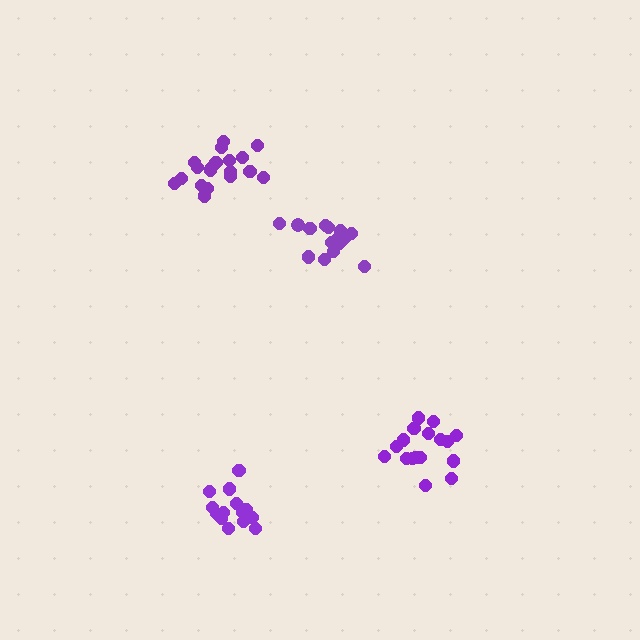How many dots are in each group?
Group 1: 19 dots, Group 2: 15 dots, Group 3: 16 dots, Group 4: 17 dots (67 total).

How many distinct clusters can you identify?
There are 4 distinct clusters.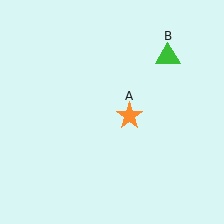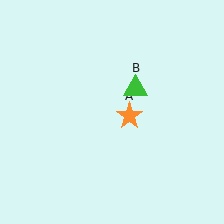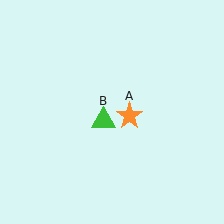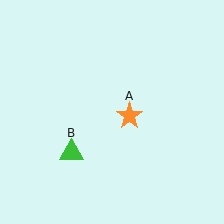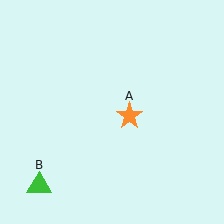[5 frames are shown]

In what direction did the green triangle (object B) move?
The green triangle (object B) moved down and to the left.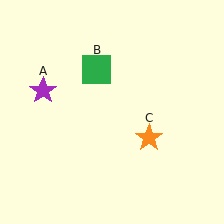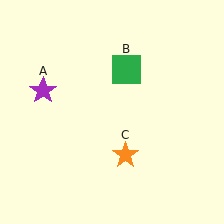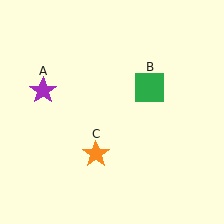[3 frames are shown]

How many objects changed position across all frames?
2 objects changed position: green square (object B), orange star (object C).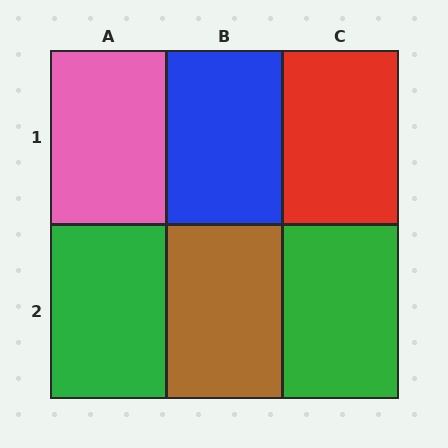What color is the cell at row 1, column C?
Red.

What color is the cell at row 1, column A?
Pink.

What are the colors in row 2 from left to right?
Green, brown, green.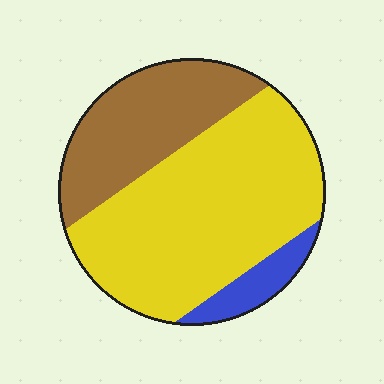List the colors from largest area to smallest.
From largest to smallest: yellow, brown, blue.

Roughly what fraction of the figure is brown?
Brown covers 30% of the figure.